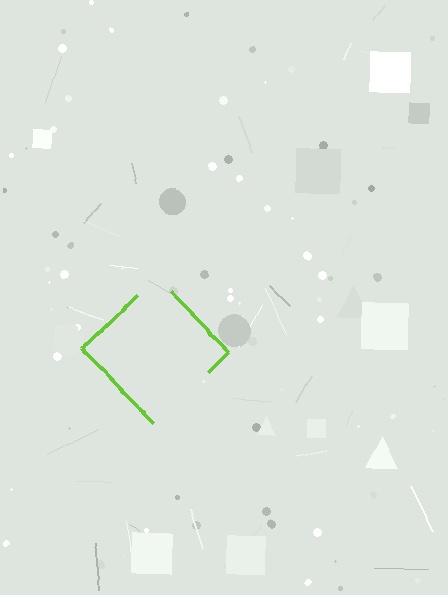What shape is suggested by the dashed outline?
The dashed outline suggests a diamond.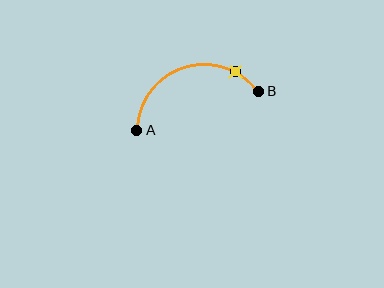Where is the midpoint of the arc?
The arc midpoint is the point on the curve farthest from the straight line joining A and B. It sits above that line.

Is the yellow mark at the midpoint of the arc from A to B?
No. The yellow mark lies on the arc but is closer to endpoint B. The arc midpoint would be at the point on the curve equidistant along the arc from both A and B.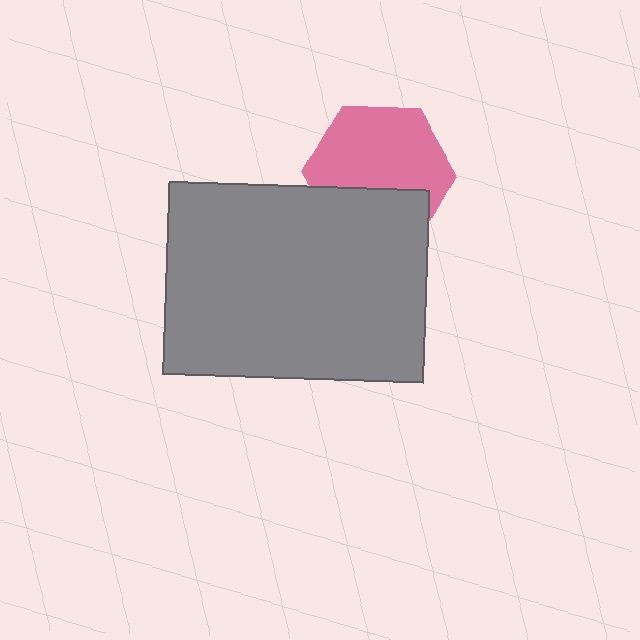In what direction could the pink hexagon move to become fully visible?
The pink hexagon could move up. That would shift it out from behind the gray rectangle entirely.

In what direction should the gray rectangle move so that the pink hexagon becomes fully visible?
The gray rectangle should move down. That is the shortest direction to clear the overlap and leave the pink hexagon fully visible.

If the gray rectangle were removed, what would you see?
You would see the complete pink hexagon.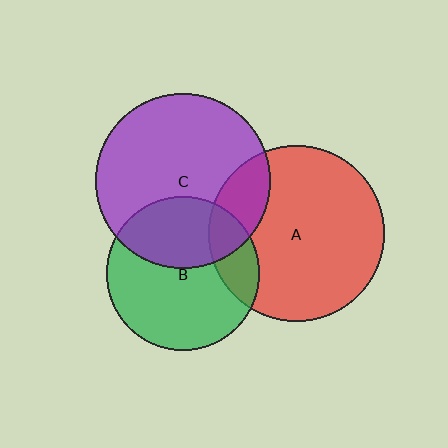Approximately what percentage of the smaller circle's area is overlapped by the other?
Approximately 20%.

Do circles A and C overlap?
Yes.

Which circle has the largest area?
Circle A (red).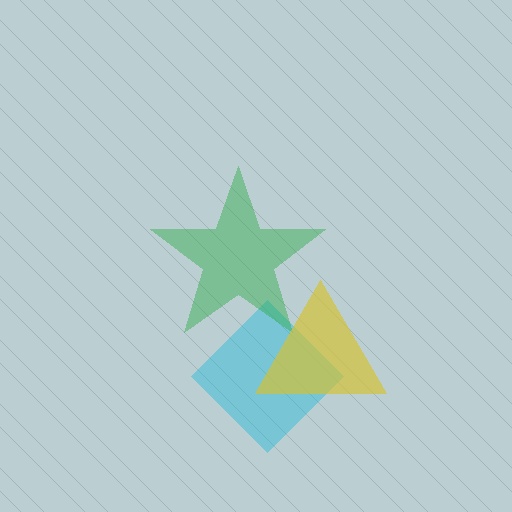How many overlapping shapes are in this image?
There are 3 overlapping shapes in the image.